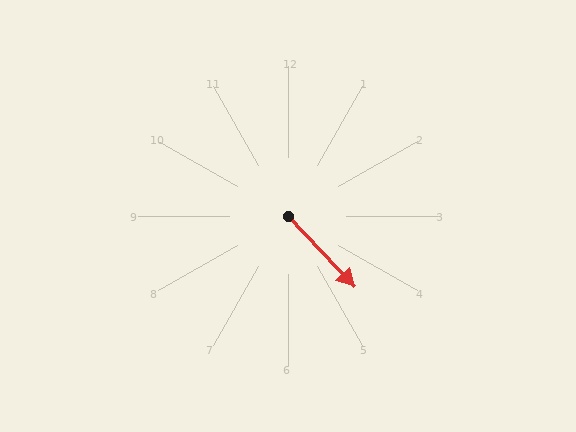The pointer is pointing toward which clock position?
Roughly 5 o'clock.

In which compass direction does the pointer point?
Southeast.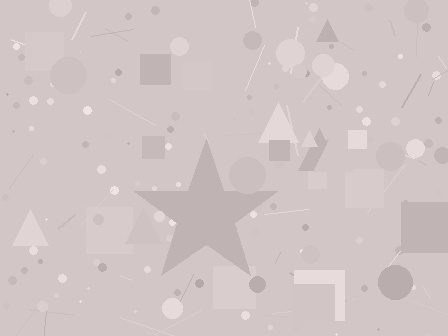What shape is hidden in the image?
A star is hidden in the image.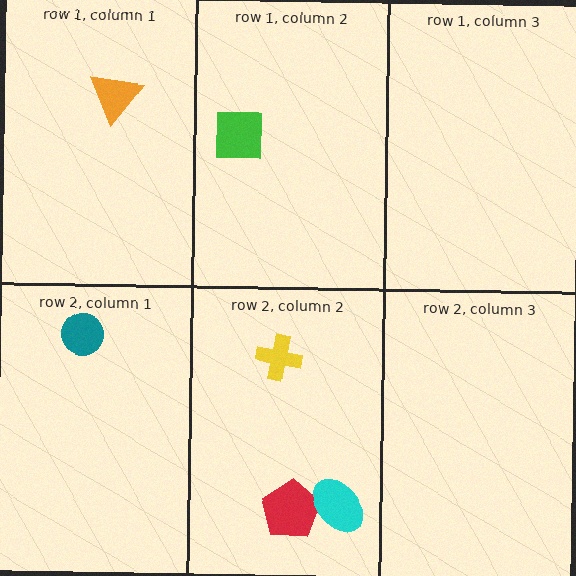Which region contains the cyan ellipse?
The row 2, column 2 region.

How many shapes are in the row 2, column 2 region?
3.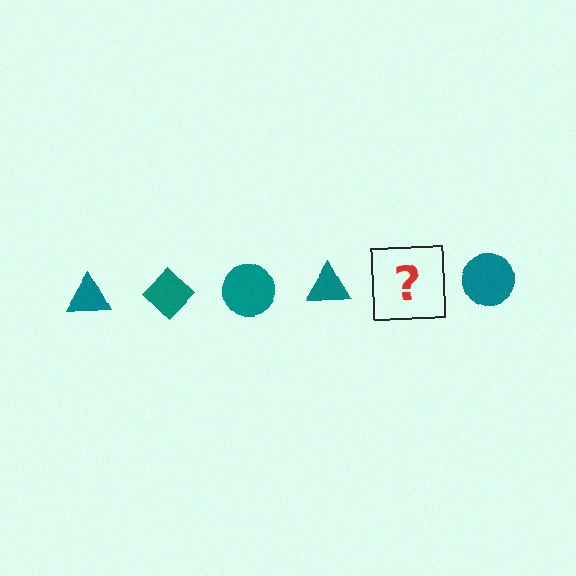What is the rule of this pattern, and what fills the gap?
The rule is that the pattern cycles through triangle, diamond, circle shapes in teal. The gap should be filled with a teal diamond.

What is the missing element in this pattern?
The missing element is a teal diamond.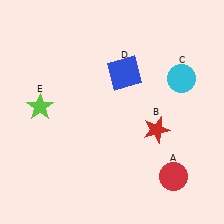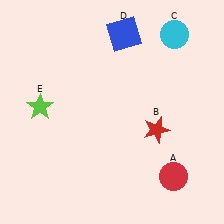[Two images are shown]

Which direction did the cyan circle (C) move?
The cyan circle (C) moved up.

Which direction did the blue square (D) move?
The blue square (D) moved up.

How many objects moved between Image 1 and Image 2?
2 objects moved between the two images.